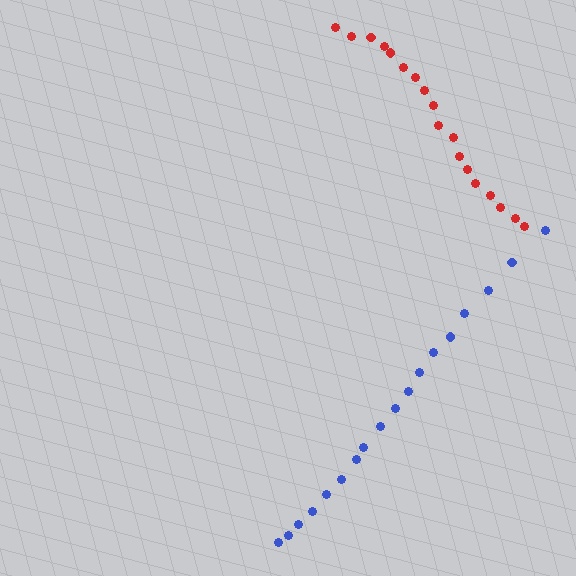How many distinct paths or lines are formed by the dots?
There are 2 distinct paths.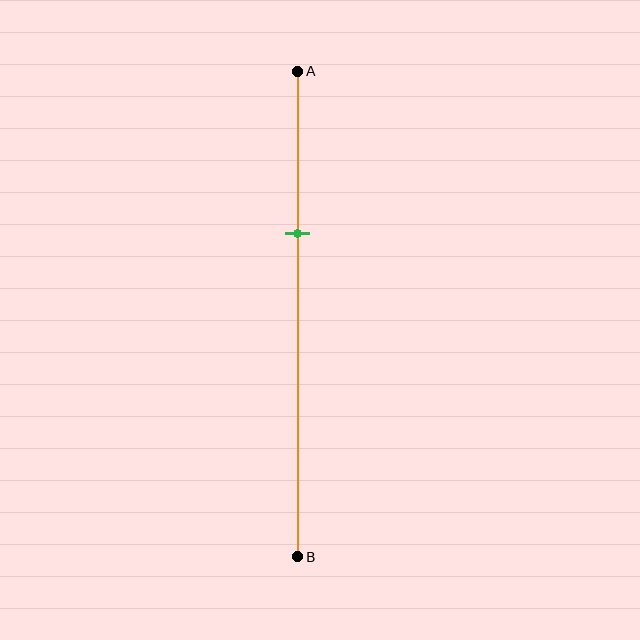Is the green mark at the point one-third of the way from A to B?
Yes, the mark is approximately at the one-third point.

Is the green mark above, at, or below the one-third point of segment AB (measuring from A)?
The green mark is approximately at the one-third point of segment AB.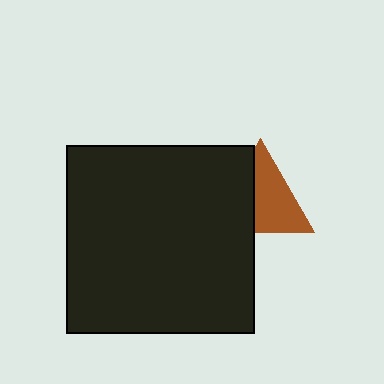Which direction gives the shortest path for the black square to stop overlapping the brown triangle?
Moving left gives the shortest separation.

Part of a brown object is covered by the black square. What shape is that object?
It is a triangle.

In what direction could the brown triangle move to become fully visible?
The brown triangle could move right. That would shift it out from behind the black square entirely.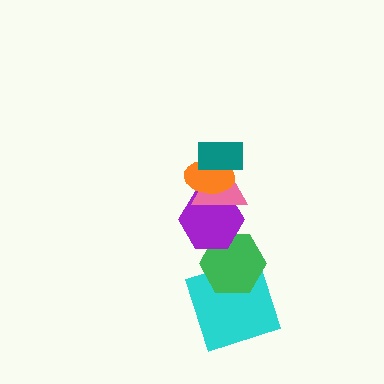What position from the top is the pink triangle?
The pink triangle is 3rd from the top.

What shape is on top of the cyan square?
The green hexagon is on top of the cyan square.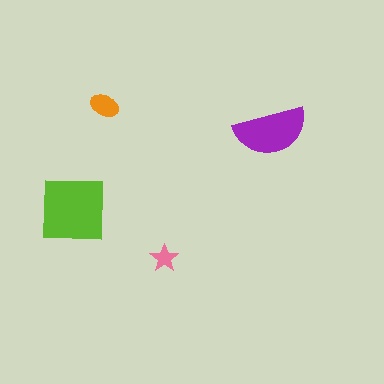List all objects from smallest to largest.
The pink star, the orange ellipse, the purple semicircle, the lime square.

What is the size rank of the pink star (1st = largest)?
4th.